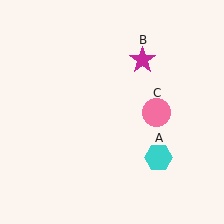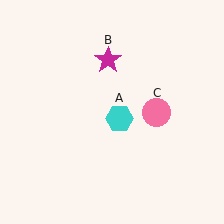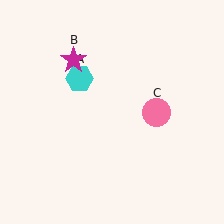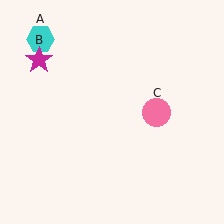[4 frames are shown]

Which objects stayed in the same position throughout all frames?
Pink circle (object C) remained stationary.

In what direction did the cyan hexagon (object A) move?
The cyan hexagon (object A) moved up and to the left.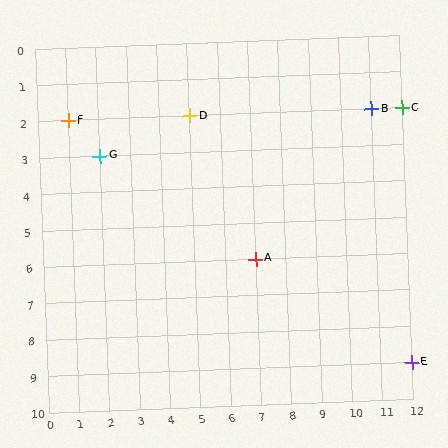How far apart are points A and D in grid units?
Points A and D are 2 columns and 4 rows apart (about 4.5 grid units diagonally).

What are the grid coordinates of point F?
Point F is at grid coordinates (1, 2).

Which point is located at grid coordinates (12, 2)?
Point C is at (12, 2).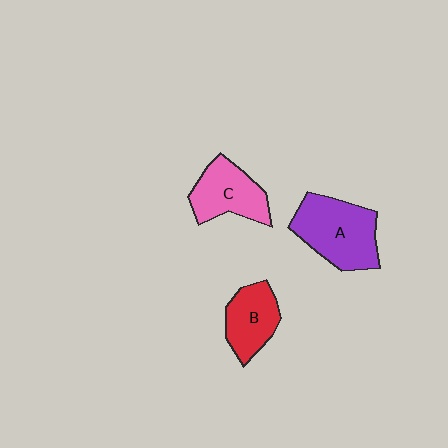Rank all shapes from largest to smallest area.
From largest to smallest: A (purple), C (pink), B (red).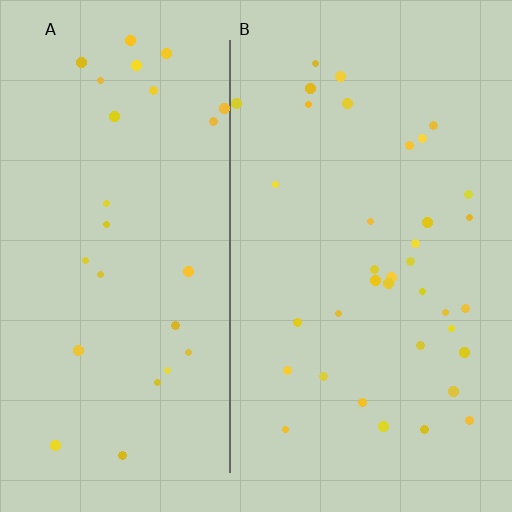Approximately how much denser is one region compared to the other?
Approximately 1.3× — region B over region A.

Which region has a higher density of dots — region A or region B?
B (the right).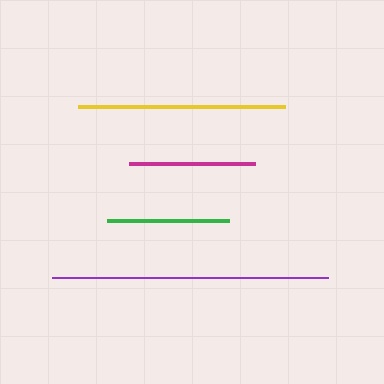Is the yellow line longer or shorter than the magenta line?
The yellow line is longer than the magenta line.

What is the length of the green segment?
The green segment is approximately 123 pixels long.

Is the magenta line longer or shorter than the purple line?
The purple line is longer than the magenta line.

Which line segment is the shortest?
The green line is the shortest at approximately 123 pixels.